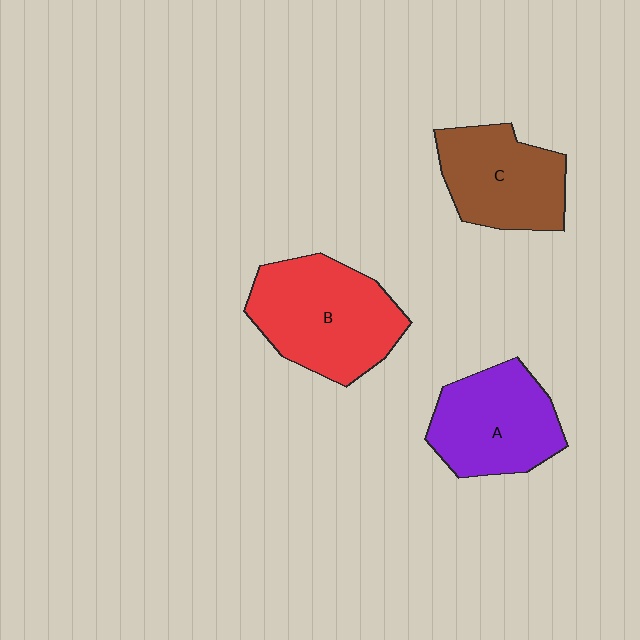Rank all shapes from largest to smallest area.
From largest to smallest: B (red), A (purple), C (brown).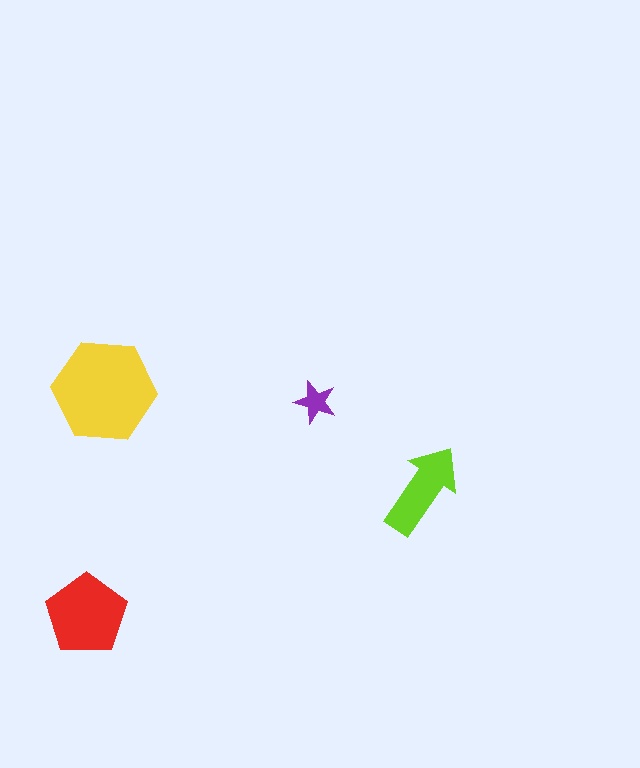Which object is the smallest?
The purple star.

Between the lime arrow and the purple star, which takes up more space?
The lime arrow.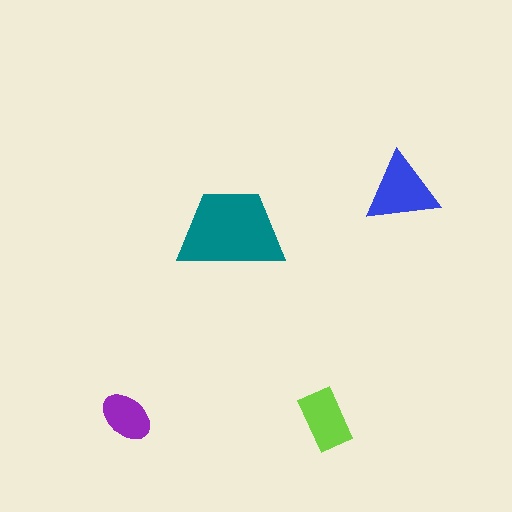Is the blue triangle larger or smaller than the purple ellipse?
Larger.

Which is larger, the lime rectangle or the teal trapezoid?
The teal trapezoid.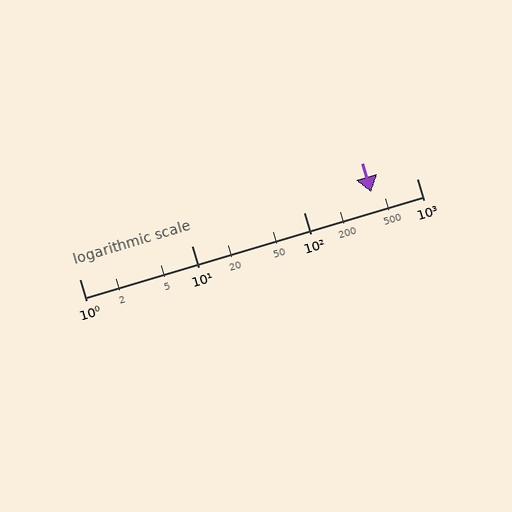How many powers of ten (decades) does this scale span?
The scale spans 3 decades, from 1 to 1000.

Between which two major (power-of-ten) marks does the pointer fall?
The pointer is between 100 and 1000.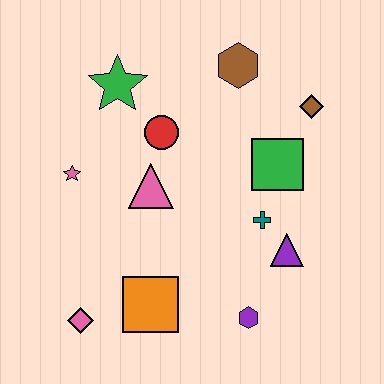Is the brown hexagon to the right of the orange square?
Yes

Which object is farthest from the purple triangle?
The green star is farthest from the purple triangle.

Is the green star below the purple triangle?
No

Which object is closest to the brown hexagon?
The brown diamond is closest to the brown hexagon.